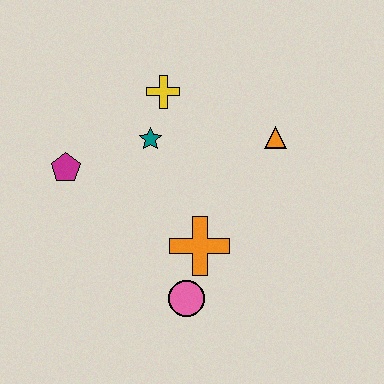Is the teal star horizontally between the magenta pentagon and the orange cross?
Yes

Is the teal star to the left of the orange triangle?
Yes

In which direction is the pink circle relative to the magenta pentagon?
The pink circle is below the magenta pentagon.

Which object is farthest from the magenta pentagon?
The orange triangle is farthest from the magenta pentagon.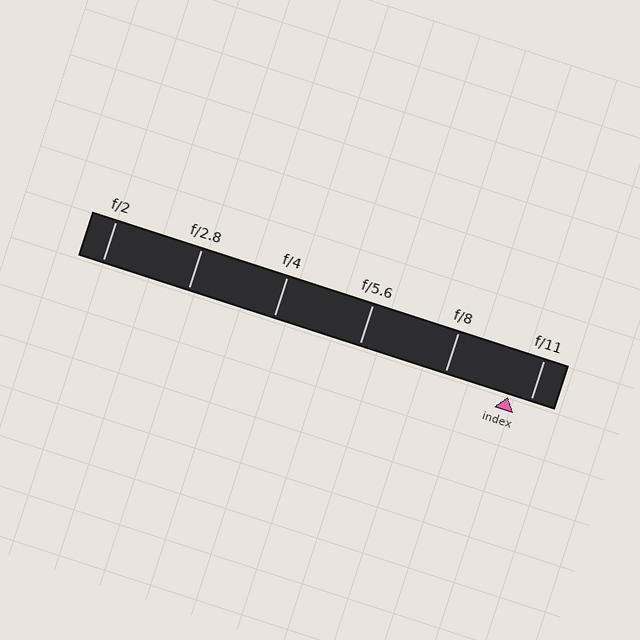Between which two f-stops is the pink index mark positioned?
The index mark is between f/8 and f/11.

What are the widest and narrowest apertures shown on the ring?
The widest aperture shown is f/2 and the narrowest is f/11.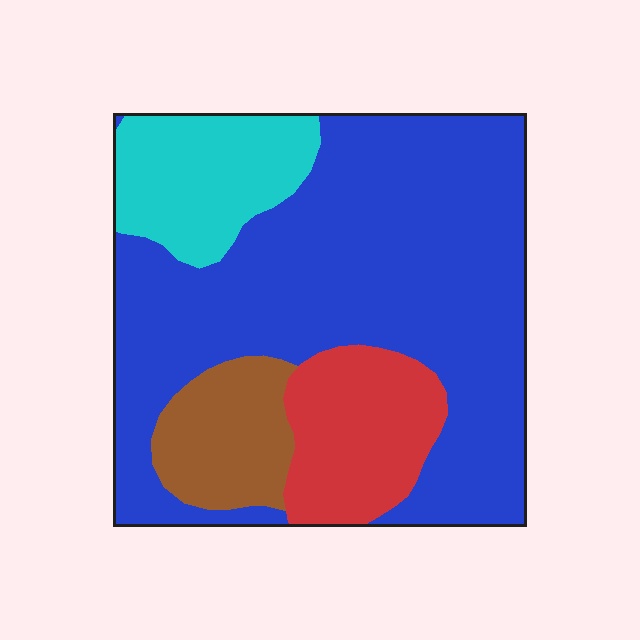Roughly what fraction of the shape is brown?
Brown covers around 10% of the shape.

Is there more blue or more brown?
Blue.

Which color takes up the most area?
Blue, at roughly 60%.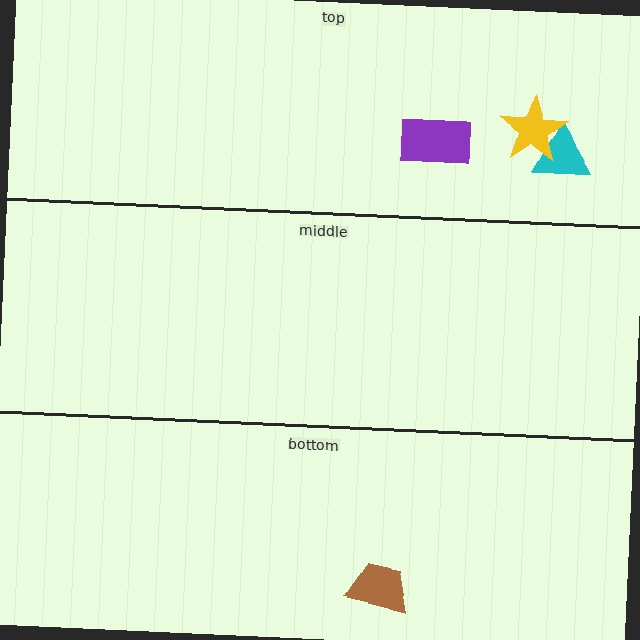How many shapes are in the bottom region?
1.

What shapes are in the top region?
The cyan triangle, the yellow star, the purple rectangle.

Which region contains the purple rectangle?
The top region.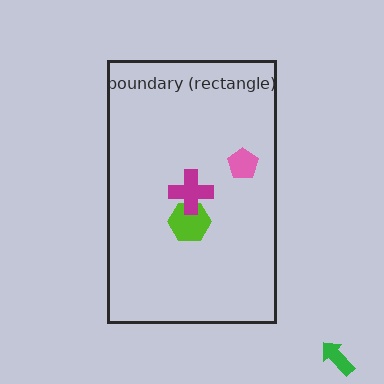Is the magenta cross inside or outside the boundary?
Inside.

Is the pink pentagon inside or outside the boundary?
Inside.